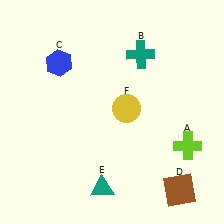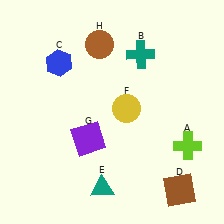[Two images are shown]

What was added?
A purple square (G), a brown circle (H) were added in Image 2.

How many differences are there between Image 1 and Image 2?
There are 2 differences between the two images.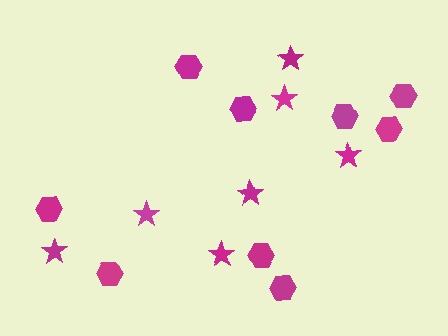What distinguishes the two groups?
There are 2 groups: one group of hexagons (9) and one group of stars (7).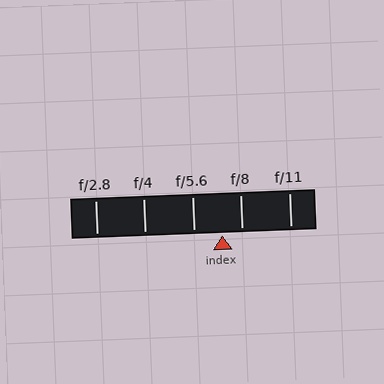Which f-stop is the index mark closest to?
The index mark is closest to f/8.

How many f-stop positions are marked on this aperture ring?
There are 5 f-stop positions marked.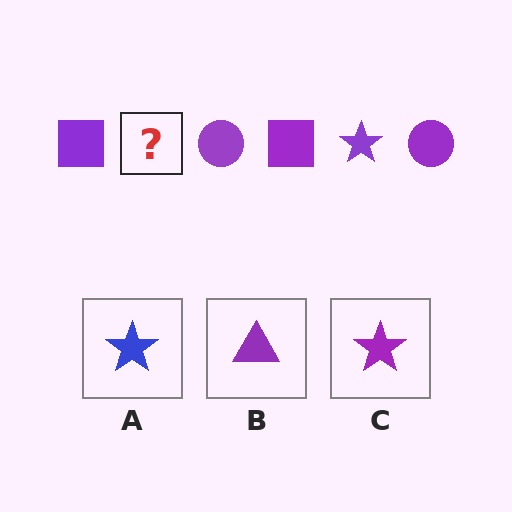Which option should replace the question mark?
Option C.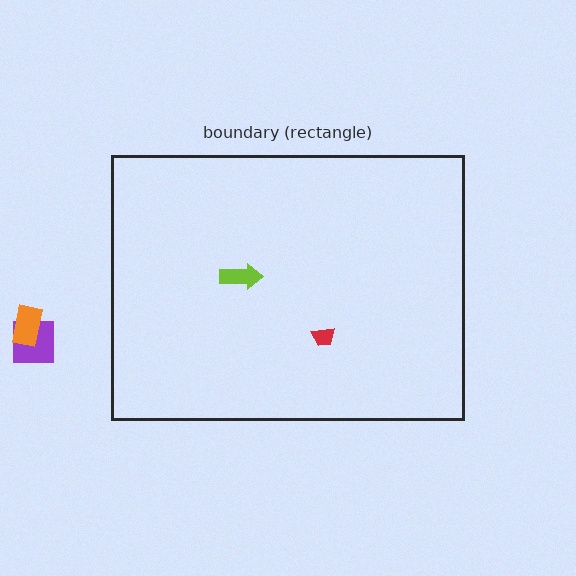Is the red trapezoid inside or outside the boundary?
Inside.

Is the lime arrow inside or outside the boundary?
Inside.